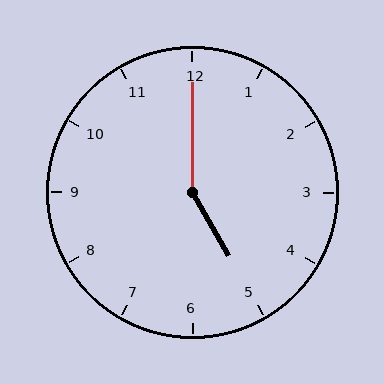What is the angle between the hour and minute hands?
Approximately 150 degrees.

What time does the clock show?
5:00.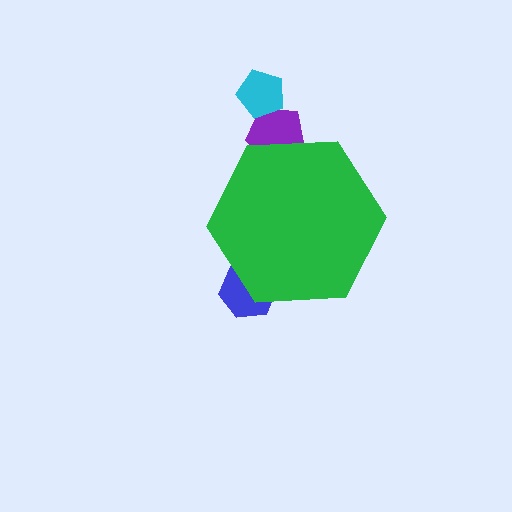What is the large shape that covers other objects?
A green hexagon.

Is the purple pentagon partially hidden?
Yes, the purple pentagon is partially hidden behind the green hexagon.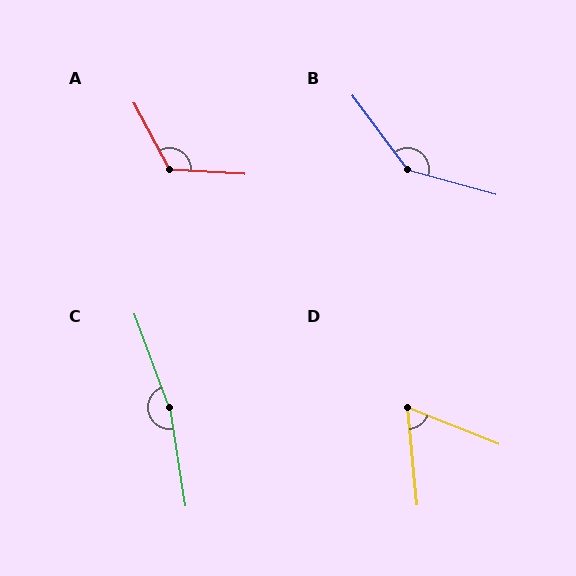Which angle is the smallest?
D, at approximately 62 degrees.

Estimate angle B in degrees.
Approximately 142 degrees.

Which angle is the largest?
C, at approximately 168 degrees.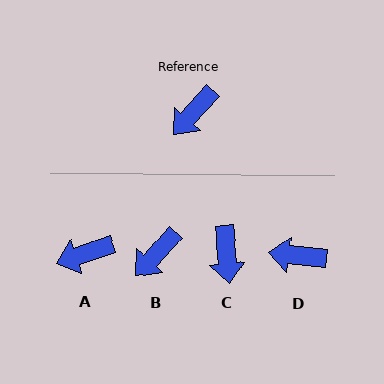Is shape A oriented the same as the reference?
No, it is off by about 29 degrees.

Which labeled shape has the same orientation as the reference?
B.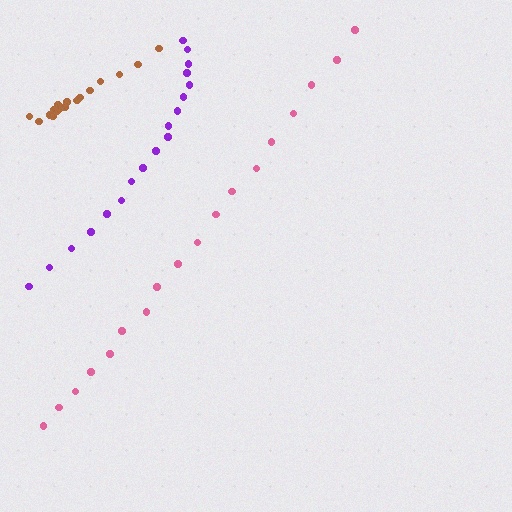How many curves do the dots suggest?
There are 3 distinct paths.